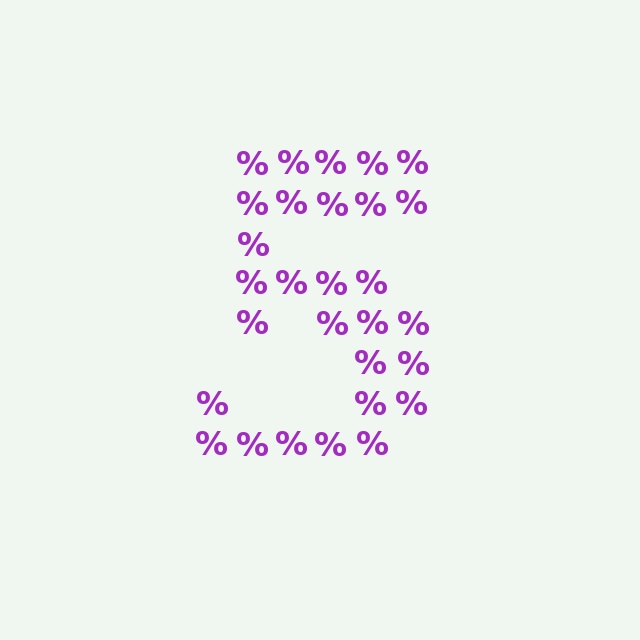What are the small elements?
The small elements are percent signs.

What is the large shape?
The large shape is the digit 5.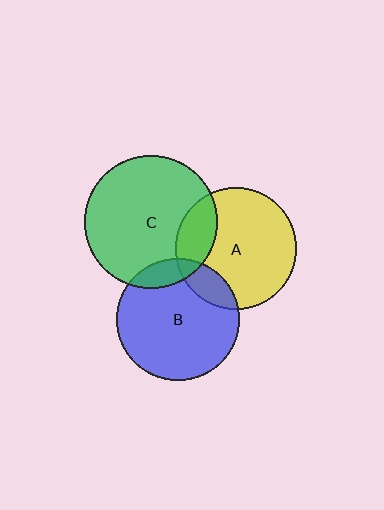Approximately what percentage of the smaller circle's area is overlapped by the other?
Approximately 15%.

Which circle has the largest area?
Circle C (green).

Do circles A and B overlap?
Yes.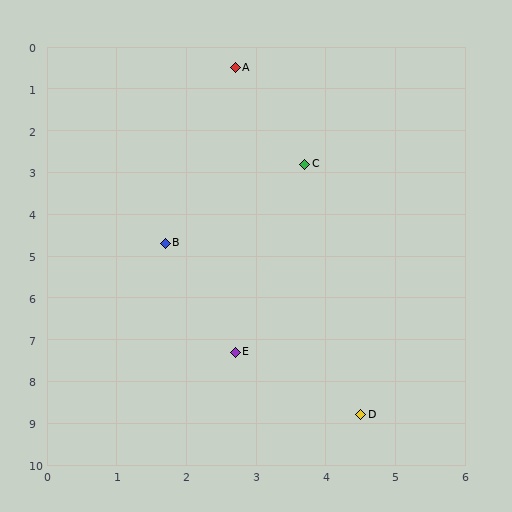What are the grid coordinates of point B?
Point B is at approximately (1.7, 4.7).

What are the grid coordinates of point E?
Point E is at approximately (2.7, 7.3).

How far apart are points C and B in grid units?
Points C and B are about 2.8 grid units apart.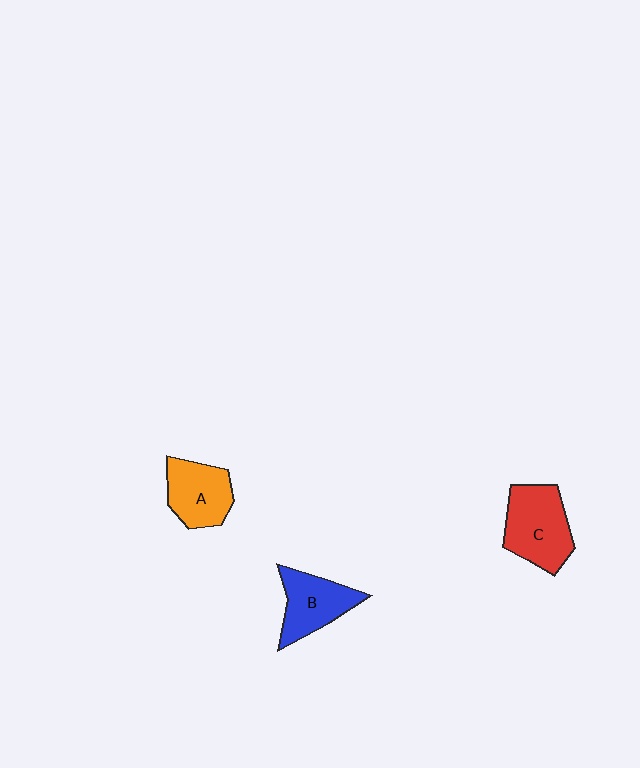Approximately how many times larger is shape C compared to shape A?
Approximately 1.2 times.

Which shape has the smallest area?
Shape A (orange).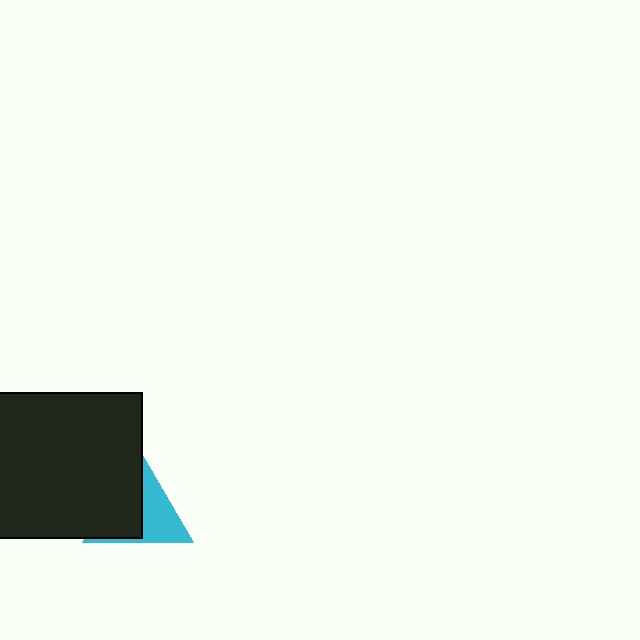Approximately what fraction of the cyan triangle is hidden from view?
Roughly 55% of the cyan triangle is hidden behind the black rectangle.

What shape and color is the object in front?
The object in front is a black rectangle.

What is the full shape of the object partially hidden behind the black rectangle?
The partially hidden object is a cyan triangle.